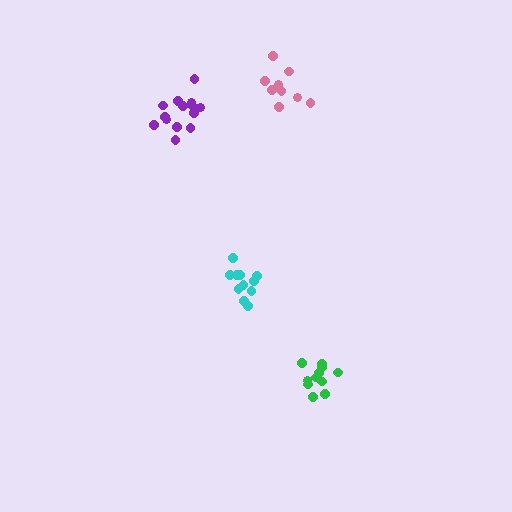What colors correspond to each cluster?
The clusters are colored: green, cyan, pink, purple.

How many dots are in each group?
Group 1: 11 dots, Group 2: 11 dots, Group 3: 9 dots, Group 4: 14 dots (45 total).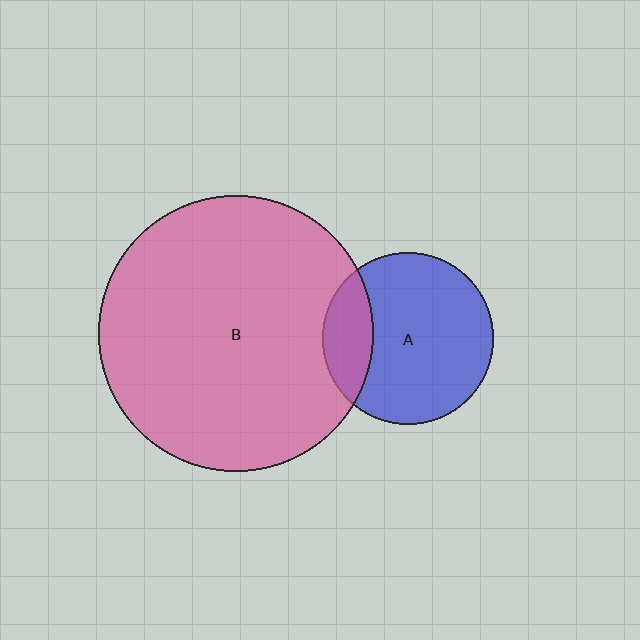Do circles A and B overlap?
Yes.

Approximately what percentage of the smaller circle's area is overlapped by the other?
Approximately 20%.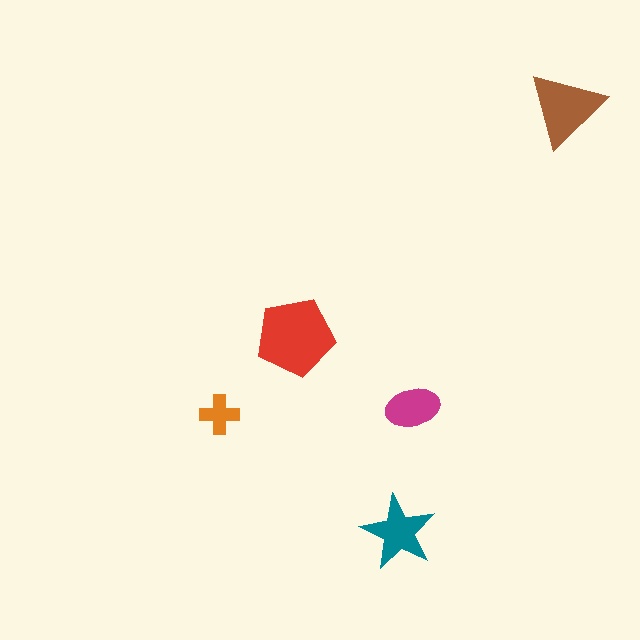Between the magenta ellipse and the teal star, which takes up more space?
The teal star.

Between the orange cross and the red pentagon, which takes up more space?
The red pentagon.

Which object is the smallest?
The orange cross.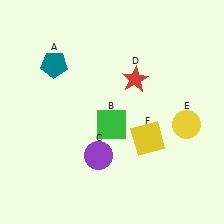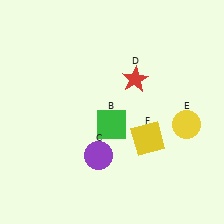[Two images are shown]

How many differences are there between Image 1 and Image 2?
There is 1 difference between the two images.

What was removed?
The teal pentagon (A) was removed in Image 2.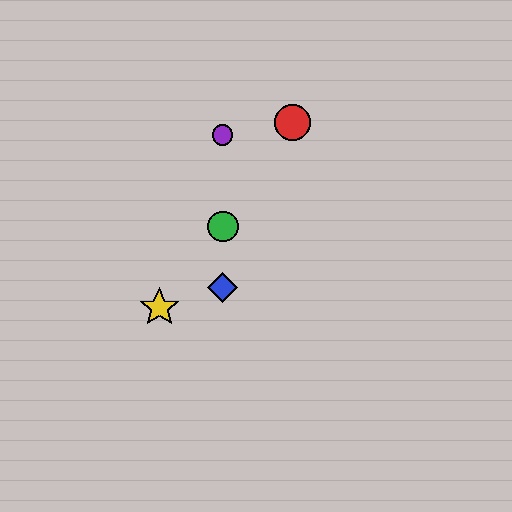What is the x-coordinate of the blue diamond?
The blue diamond is at x≈223.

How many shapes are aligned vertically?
3 shapes (the blue diamond, the green circle, the purple circle) are aligned vertically.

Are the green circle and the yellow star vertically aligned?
No, the green circle is at x≈223 and the yellow star is at x≈159.